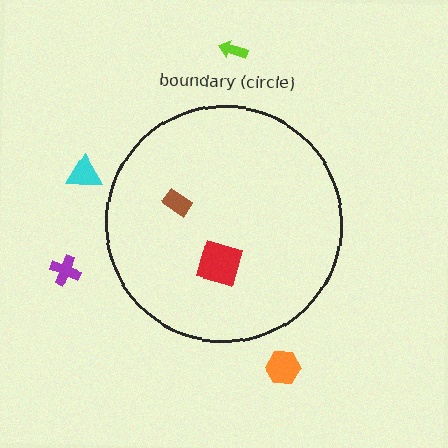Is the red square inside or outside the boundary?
Inside.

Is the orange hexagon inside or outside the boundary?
Outside.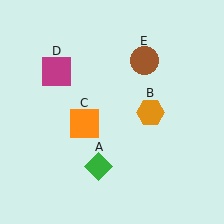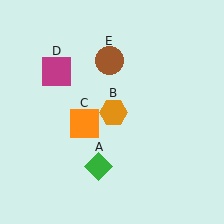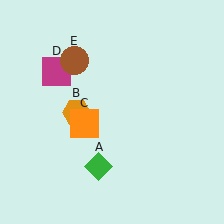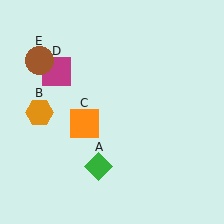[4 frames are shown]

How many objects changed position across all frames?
2 objects changed position: orange hexagon (object B), brown circle (object E).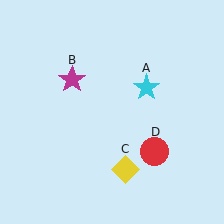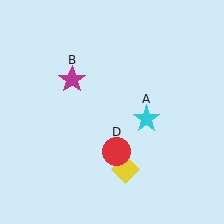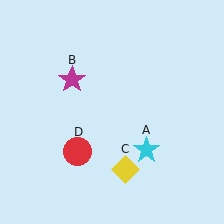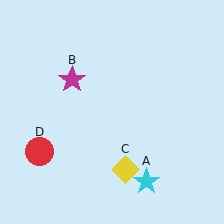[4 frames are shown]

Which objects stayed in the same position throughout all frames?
Magenta star (object B) and yellow diamond (object C) remained stationary.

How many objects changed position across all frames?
2 objects changed position: cyan star (object A), red circle (object D).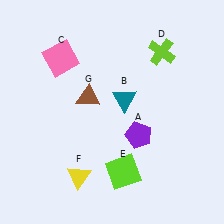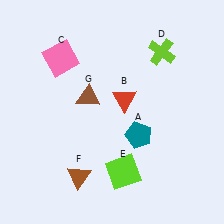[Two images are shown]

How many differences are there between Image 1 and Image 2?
There are 3 differences between the two images.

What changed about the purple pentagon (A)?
In Image 1, A is purple. In Image 2, it changed to teal.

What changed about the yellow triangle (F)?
In Image 1, F is yellow. In Image 2, it changed to brown.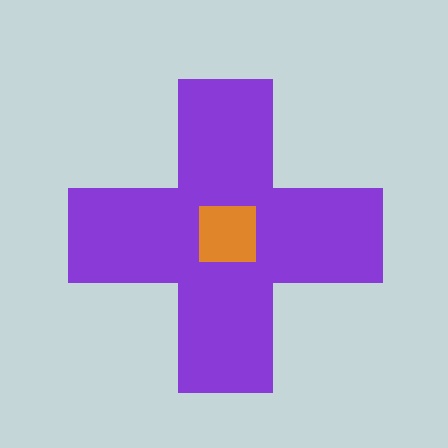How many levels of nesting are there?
2.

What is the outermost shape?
The purple cross.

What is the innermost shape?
The orange square.